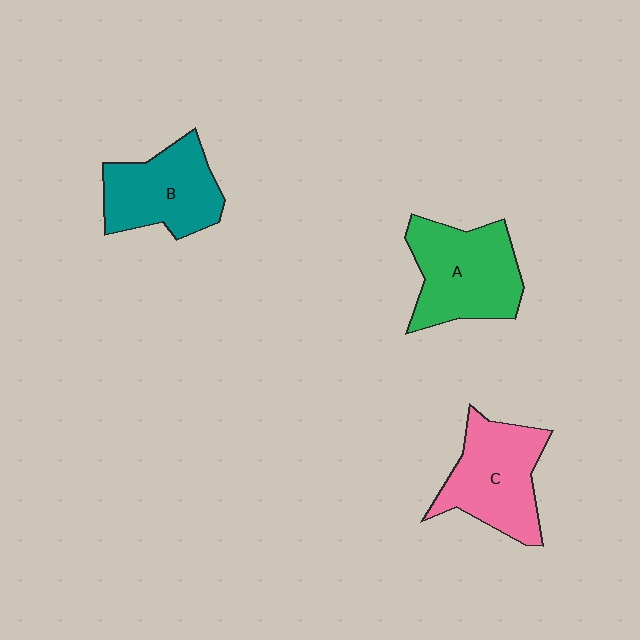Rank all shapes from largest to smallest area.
From largest to smallest: A (green), C (pink), B (teal).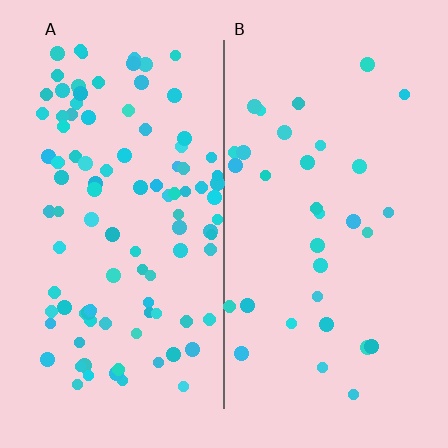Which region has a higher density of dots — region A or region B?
A (the left).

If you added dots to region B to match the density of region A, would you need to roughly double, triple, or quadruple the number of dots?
Approximately triple.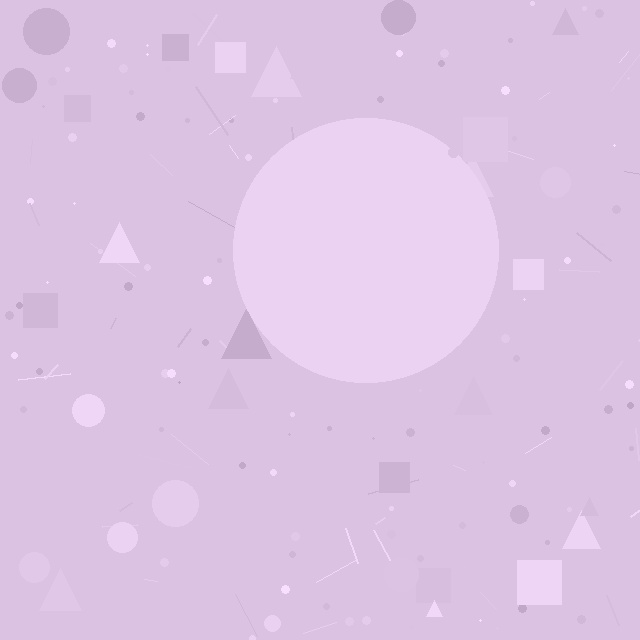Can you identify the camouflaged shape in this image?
The camouflaged shape is a circle.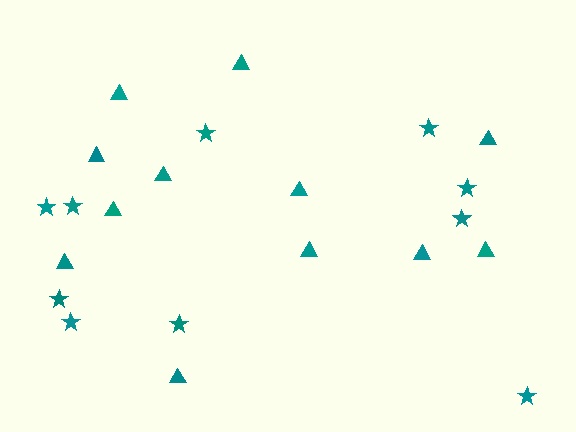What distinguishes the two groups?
There are 2 groups: one group of triangles (12) and one group of stars (10).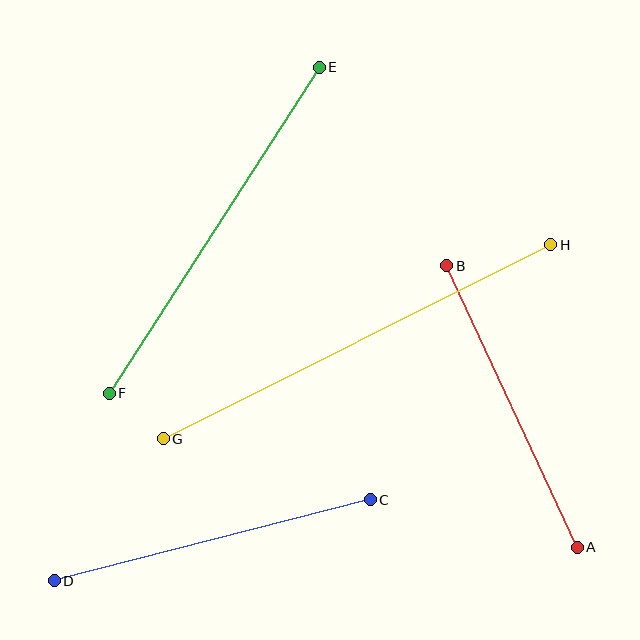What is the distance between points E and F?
The distance is approximately 388 pixels.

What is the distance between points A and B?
The distance is approximately 311 pixels.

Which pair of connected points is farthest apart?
Points G and H are farthest apart.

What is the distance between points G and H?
The distance is approximately 433 pixels.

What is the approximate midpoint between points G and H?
The midpoint is at approximately (357, 342) pixels.